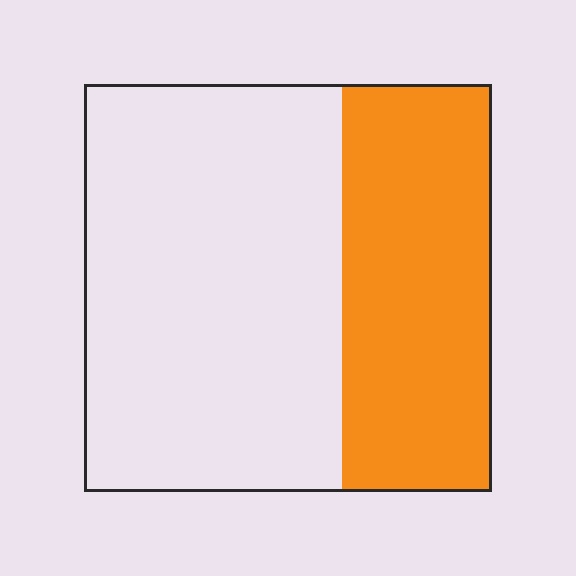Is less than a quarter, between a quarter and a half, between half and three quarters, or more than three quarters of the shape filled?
Between a quarter and a half.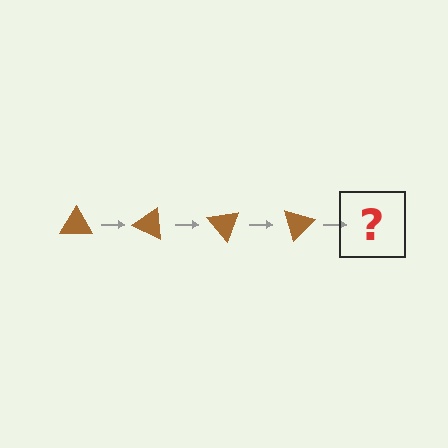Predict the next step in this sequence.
The next step is a brown triangle rotated 100 degrees.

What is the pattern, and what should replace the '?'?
The pattern is that the triangle rotates 25 degrees each step. The '?' should be a brown triangle rotated 100 degrees.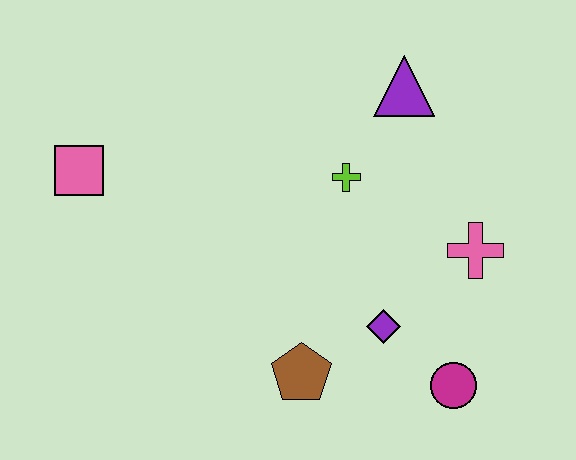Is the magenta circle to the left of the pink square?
No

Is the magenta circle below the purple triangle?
Yes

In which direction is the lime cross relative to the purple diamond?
The lime cross is above the purple diamond.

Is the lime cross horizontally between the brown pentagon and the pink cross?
Yes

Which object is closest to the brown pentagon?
The purple diamond is closest to the brown pentagon.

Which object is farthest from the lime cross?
The pink square is farthest from the lime cross.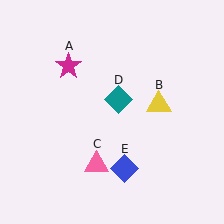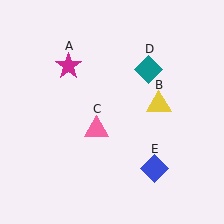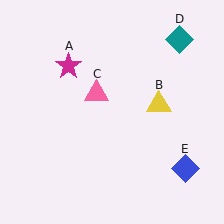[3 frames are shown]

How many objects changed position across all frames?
3 objects changed position: pink triangle (object C), teal diamond (object D), blue diamond (object E).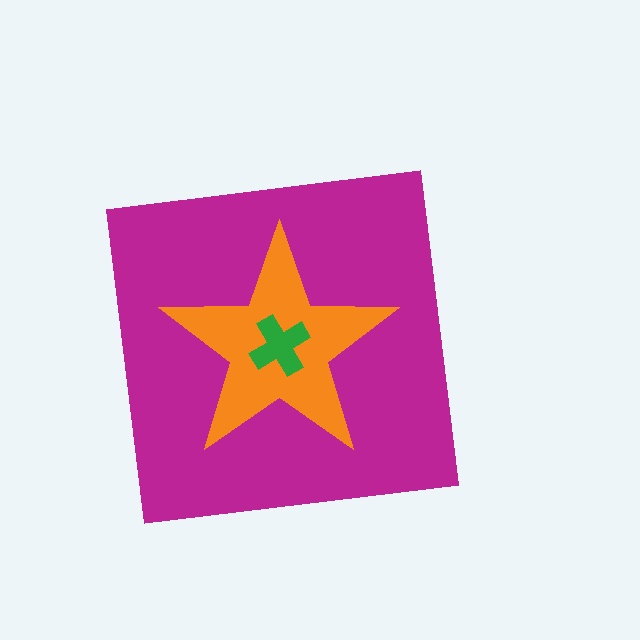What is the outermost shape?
The magenta square.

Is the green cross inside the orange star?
Yes.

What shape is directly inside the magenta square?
The orange star.